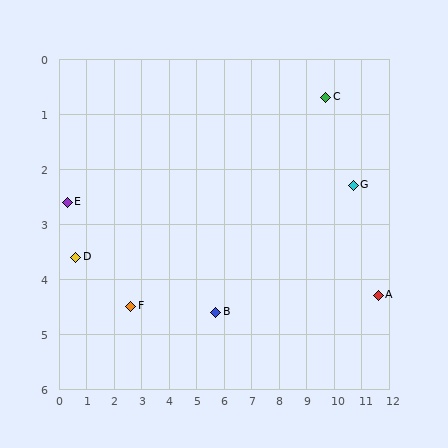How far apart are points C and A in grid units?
Points C and A are about 4.1 grid units apart.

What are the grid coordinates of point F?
Point F is at approximately (2.6, 4.5).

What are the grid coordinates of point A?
Point A is at approximately (11.6, 4.3).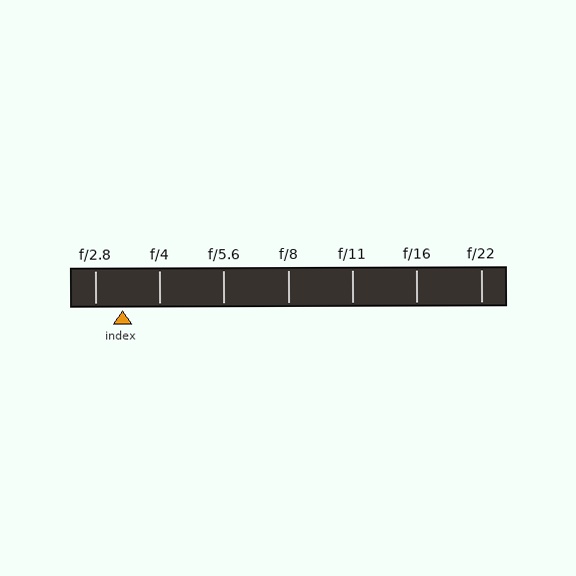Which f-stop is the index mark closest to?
The index mark is closest to f/2.8.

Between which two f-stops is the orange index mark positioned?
The index mark is between f/2.8 and f/4.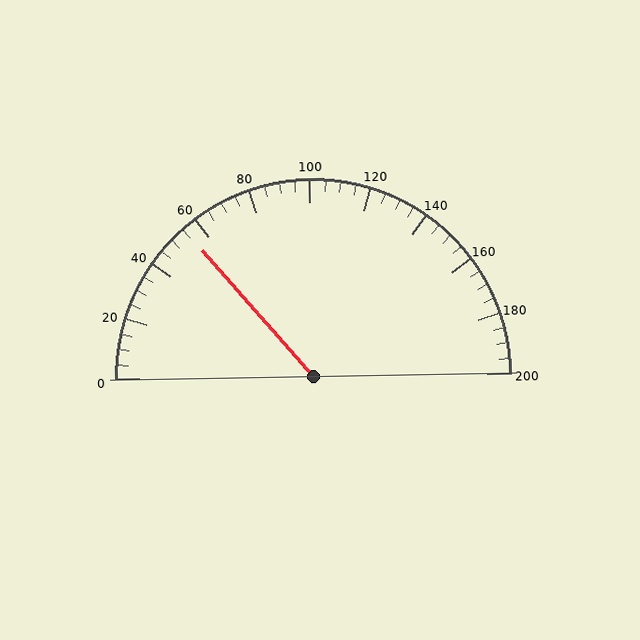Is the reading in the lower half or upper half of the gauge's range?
The reading is in the lower half of the range (0 to 200).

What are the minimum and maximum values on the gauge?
The gauge ranges from 0 to 200.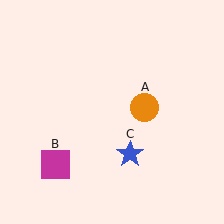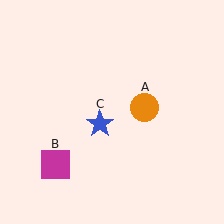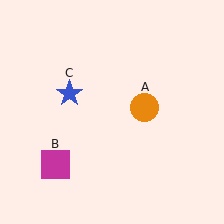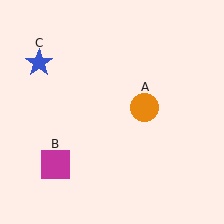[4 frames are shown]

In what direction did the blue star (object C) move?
The blue star (object C) moved up and to the left.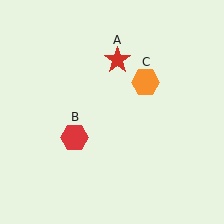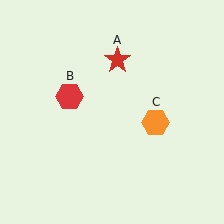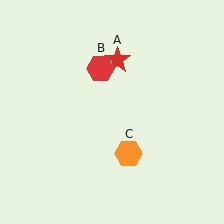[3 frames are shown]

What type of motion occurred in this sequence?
The red hexagon (object B), orange hexagon (object C) rotated clockwise around the center of the scene.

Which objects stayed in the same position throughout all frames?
Red star (object A) remained stationary.